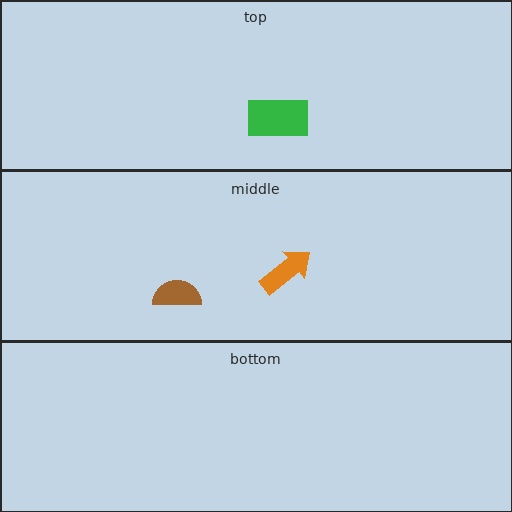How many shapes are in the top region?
1.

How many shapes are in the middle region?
2.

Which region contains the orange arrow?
The middle region.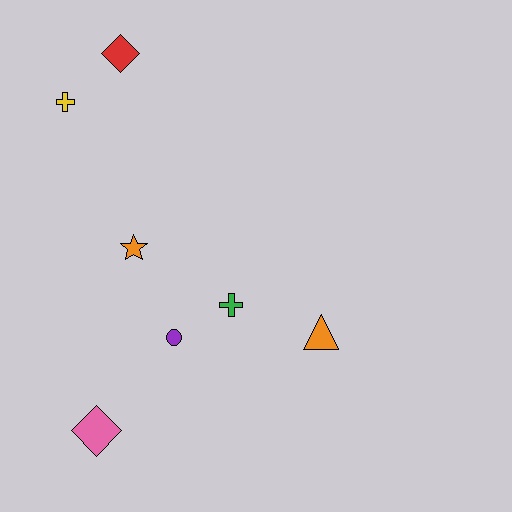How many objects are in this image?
There are 7 objects.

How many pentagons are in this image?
There are no pentagons.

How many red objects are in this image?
There is 1 red object.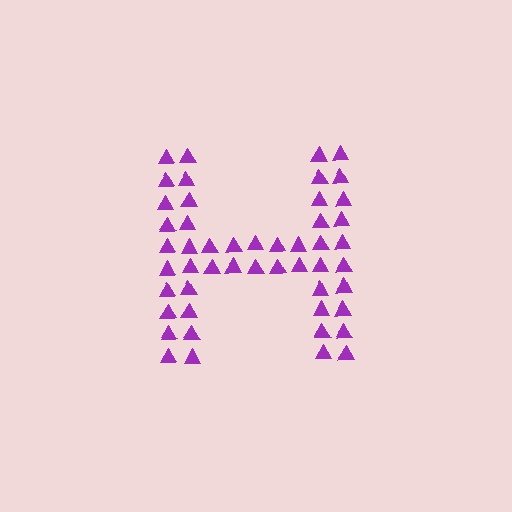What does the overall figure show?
The overall figure shows the letter H.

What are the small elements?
The small elements are triangles.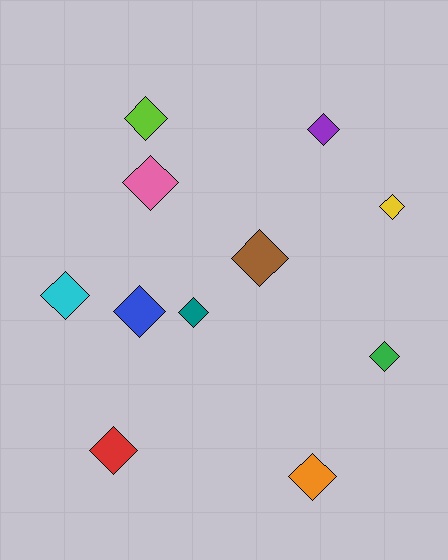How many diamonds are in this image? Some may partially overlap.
There are 11 diamonds.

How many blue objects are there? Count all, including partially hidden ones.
There is 1 blue object.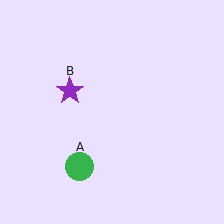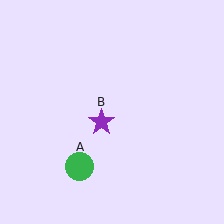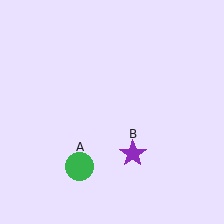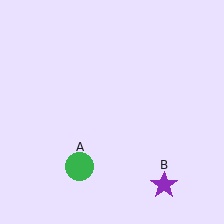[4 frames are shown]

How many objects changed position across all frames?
1 object changed position: purple star (object B).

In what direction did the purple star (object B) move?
The purple star (object B) moved down and to the right.